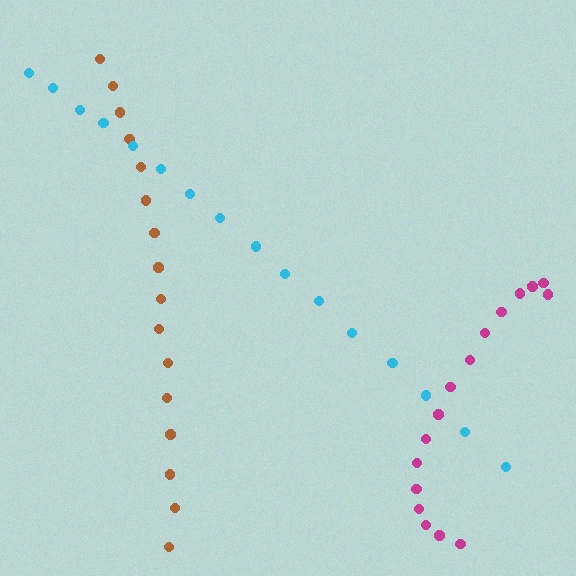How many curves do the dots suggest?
There are 3 distinct paths.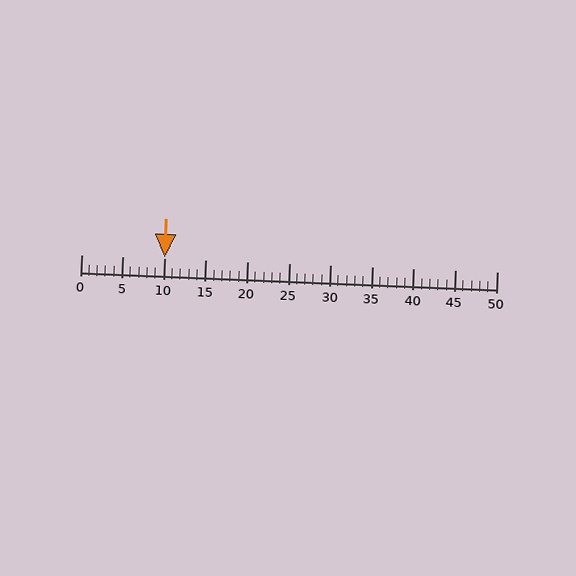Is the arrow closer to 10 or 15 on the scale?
The arrow is closer to 10.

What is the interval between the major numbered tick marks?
The major tick marks are spaced 5 units apart.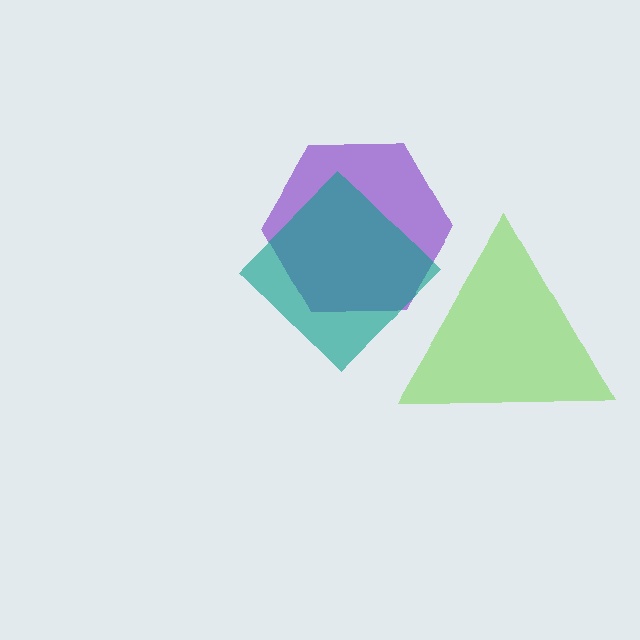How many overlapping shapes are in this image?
There are 3 overlapping shapes in the image.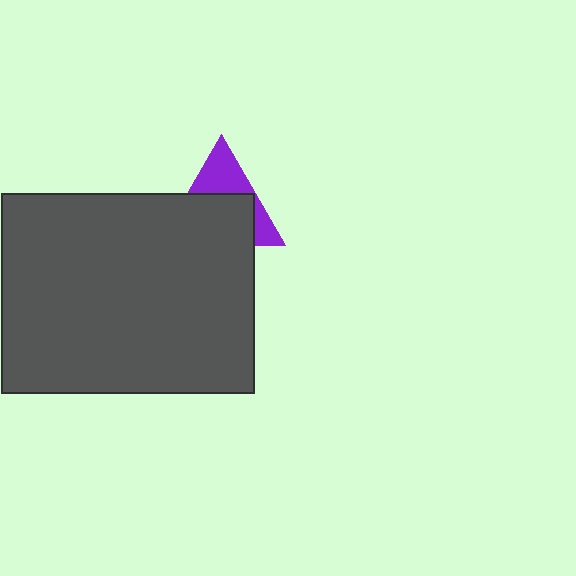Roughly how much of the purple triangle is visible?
A small part of it is visible (roughly 40%).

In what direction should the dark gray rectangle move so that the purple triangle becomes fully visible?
The dark gray rectangle should move down. That is the shortest direction to clear the overlap and leave the purple triangle fully visible.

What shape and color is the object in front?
The object in front is a dark gray rectangle.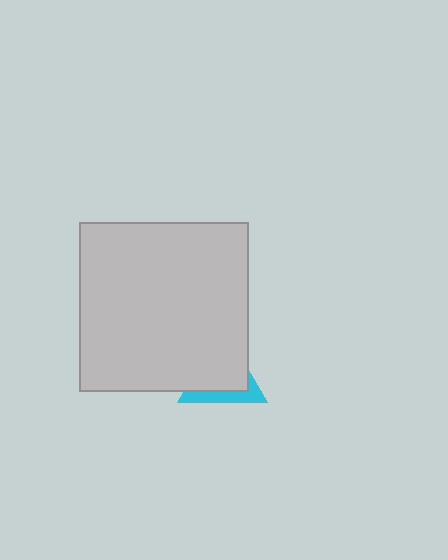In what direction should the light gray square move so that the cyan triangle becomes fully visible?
The light gray square should move toward the upper-left. That is the shortest direction to clear the overlap and leave the cyan triangle fully visible.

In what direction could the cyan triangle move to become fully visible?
The cyan triangle could move toward the lower-right. That would shift it out from behind the light gray square entirely.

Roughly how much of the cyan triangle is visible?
A small part of it is visible (roughly 31%).